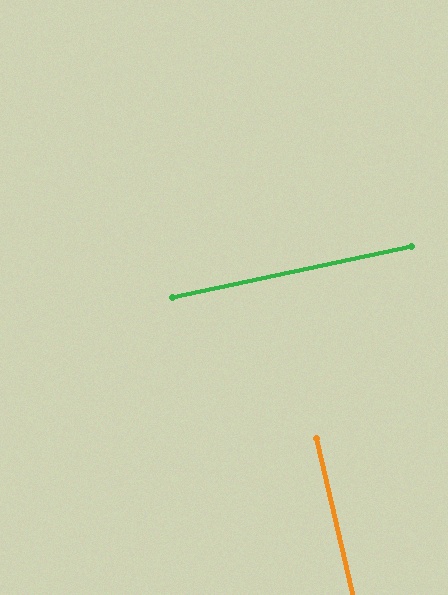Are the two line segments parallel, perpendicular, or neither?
Perpendicular — they meet at approximately 89°.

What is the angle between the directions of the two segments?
Approximately 89 degrees.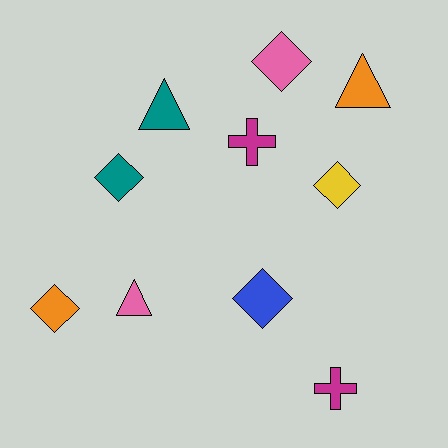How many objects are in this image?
There are 10 objects.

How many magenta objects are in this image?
There are 2 magenta objects.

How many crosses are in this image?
There are 2 crosses.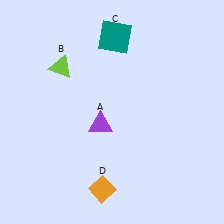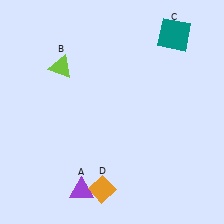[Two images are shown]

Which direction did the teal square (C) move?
The teal square (C) moved right.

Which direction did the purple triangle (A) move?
The purple triangle (A) moved down.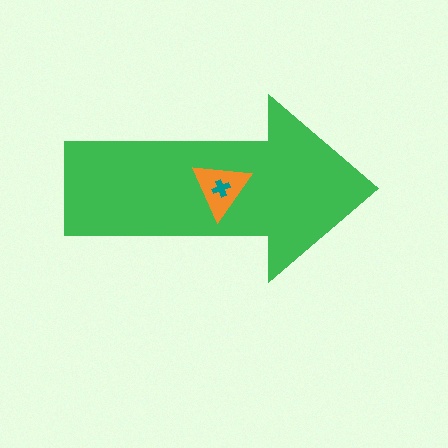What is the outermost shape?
The green arrow.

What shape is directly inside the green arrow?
The orange triangle.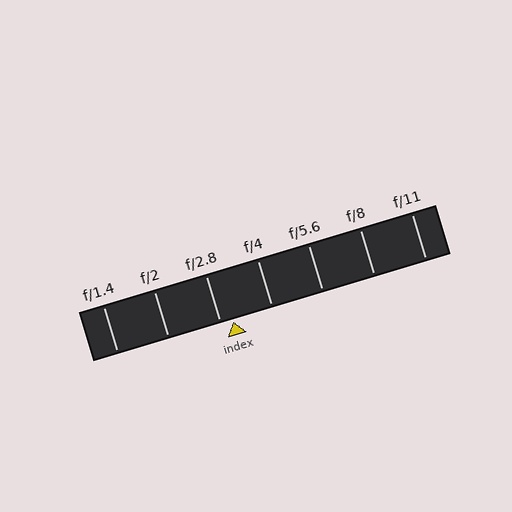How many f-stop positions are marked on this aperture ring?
There are 7 f-stop positions marked.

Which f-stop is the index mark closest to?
The index mark is closest to f/2.8.